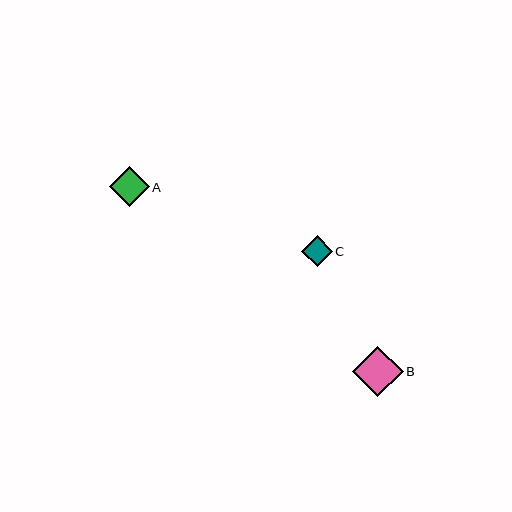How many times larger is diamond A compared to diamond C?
Diamond A is approximately 1.3 times the size of diamond C.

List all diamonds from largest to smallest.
From largest to smallest: B, A, C.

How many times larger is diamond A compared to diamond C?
Diamond A is approximately 1.3 times the size of diamond C.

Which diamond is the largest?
Diamond B is the largest with a size of approximately 51 pixels.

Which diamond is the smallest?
Diamond C is the smallest with a size of approximately 30 pixels.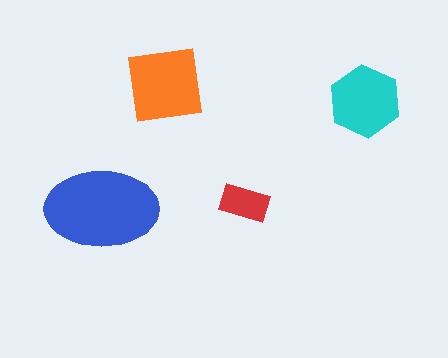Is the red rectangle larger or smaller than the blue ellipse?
Smaller.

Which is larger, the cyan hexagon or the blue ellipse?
The blue ellipse.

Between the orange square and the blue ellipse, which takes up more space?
The blue ellipse.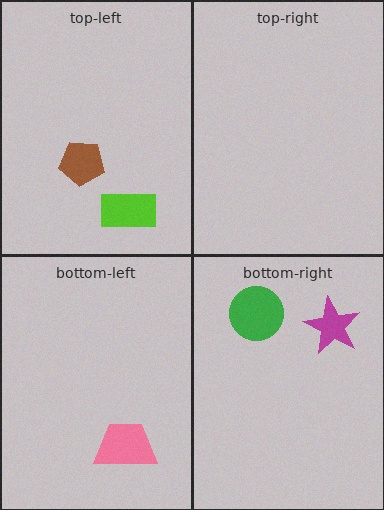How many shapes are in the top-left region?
2.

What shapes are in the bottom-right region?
The green circle, the magenta star.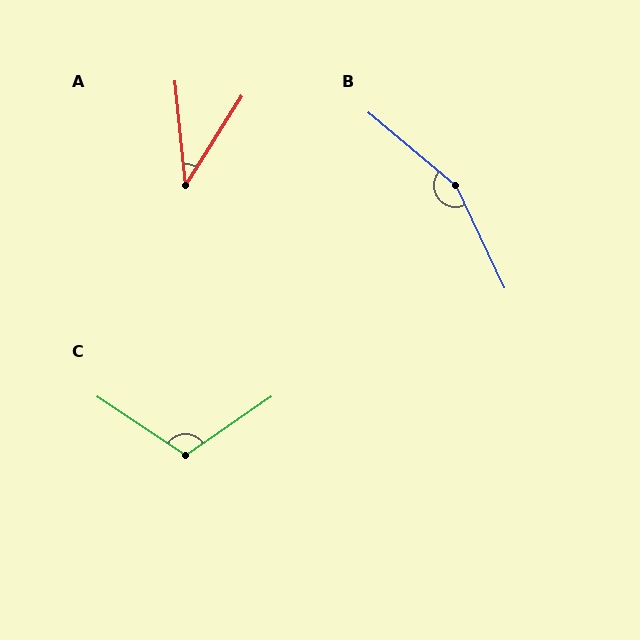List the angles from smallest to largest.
A (38°), C (112°), B (155°).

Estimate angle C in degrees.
Approximately 112 degrees.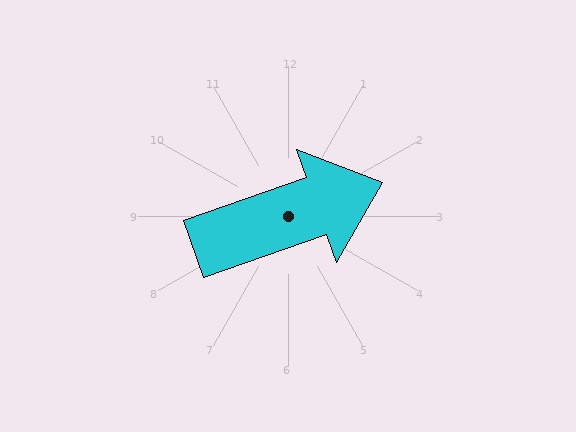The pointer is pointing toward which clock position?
Roughly 2 o'clock.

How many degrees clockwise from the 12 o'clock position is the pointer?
Approximately 71 degrees.